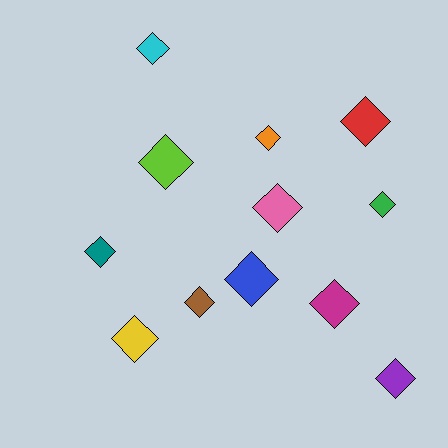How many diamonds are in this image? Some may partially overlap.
There are 12 diamonds.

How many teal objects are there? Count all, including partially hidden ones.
There is 1 teal object.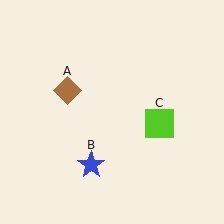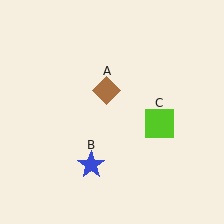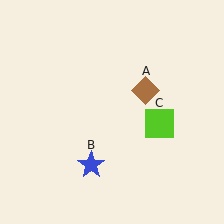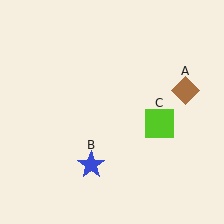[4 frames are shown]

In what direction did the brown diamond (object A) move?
The brown diamond (object A) moved right.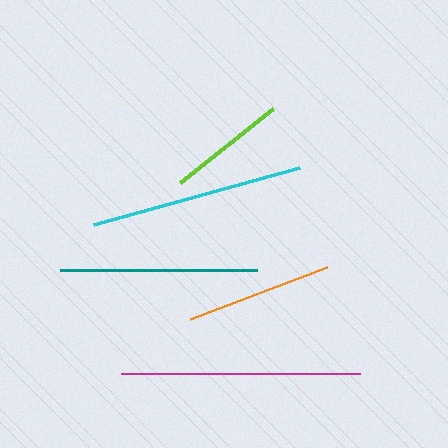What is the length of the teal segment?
The teal segment is approximately 197 pixels long.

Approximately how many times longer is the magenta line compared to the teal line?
The magenta line is approximately 1.2 times the length of the teal line.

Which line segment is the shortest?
The lime line is the shortest at approximately 119 pixels.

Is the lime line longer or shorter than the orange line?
The orange line is longer than the lime line.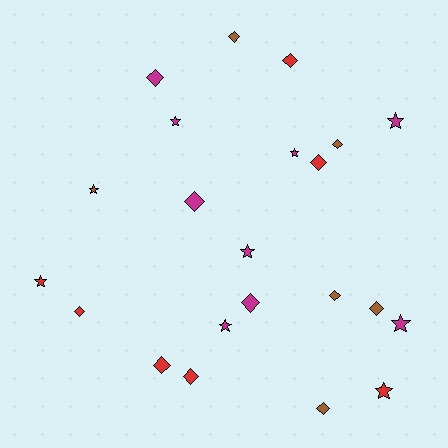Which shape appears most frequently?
Diamond, with 13 objects.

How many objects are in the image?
There are 22 objects.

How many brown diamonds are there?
There are 5 brown diamonds.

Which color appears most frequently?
Magenta, with 9 objects.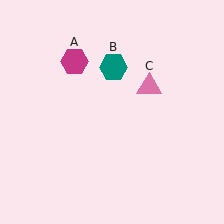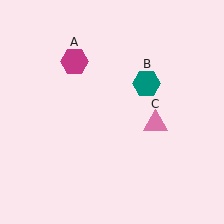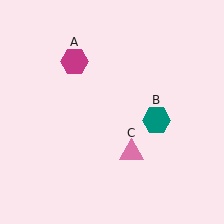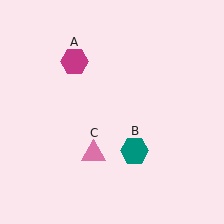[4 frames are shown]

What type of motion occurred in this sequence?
The teal hexagon (object B), pink triangle (object C) rotated clockwise around the center of the scene.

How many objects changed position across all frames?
2 objects changed position: teal hexagon (object B), pink triangle (object C).